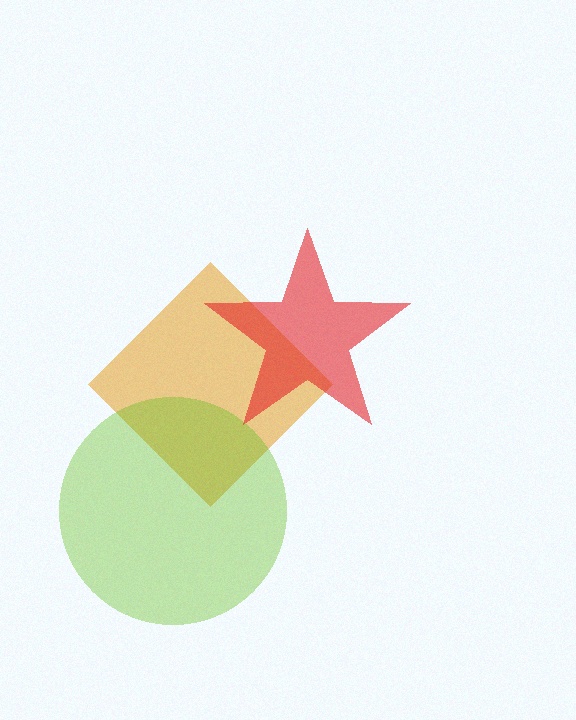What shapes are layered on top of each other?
The layered shapes are: an orange diamond, a lime circle, a red star.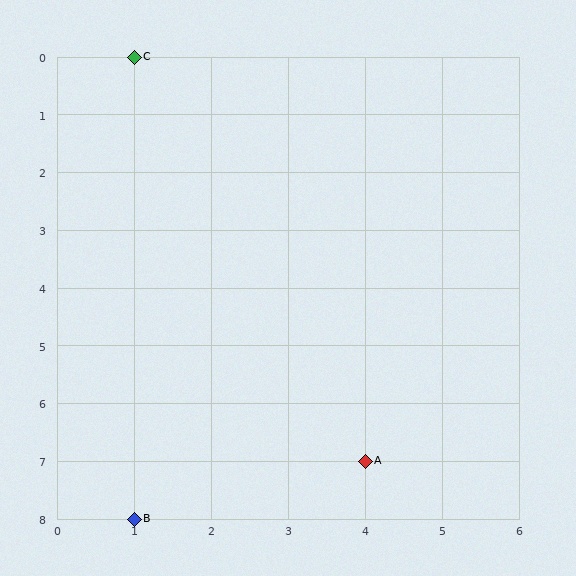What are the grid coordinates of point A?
Point A is at grid coordinates (4, 7).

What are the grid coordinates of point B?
Point B is at grid coordinates (1, 8).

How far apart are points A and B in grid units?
Points A and B are 3 columns and 1 row apart (about 3.2 grid units diagonally).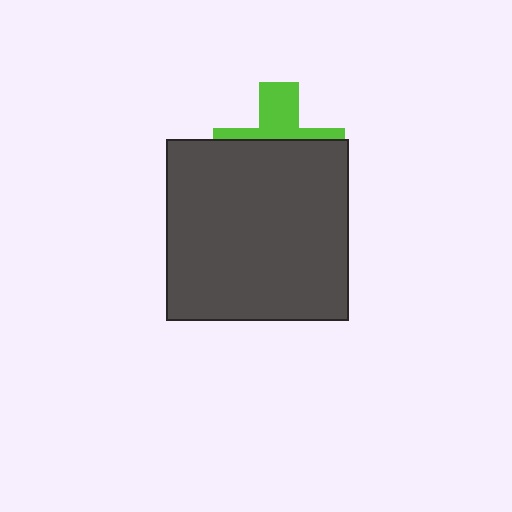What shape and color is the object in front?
The object in front is a dark gray square.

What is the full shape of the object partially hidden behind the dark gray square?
The partially hidden object is a lime cross.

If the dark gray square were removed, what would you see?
You would see the complete lime cross.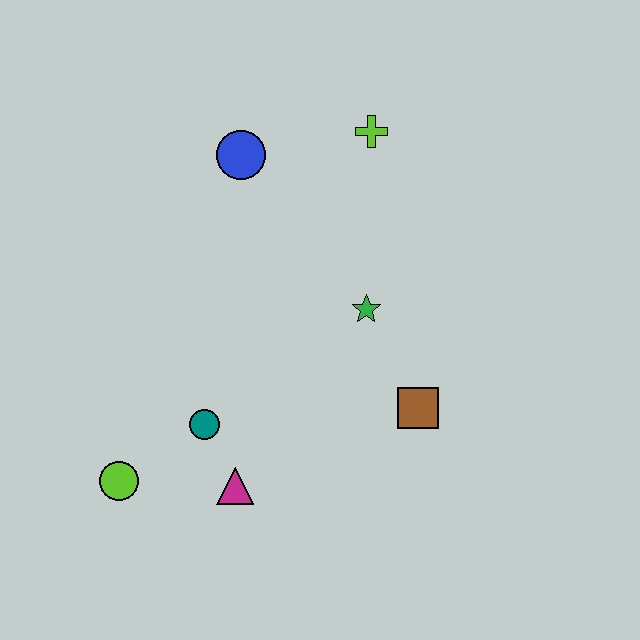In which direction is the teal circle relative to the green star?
The teal circle is to the left of the green star.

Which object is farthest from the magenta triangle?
The lime cross is farthest from the magenta triangle.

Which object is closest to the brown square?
The green star is closest to the brown square.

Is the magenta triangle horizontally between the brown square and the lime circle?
Yes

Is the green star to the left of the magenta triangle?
No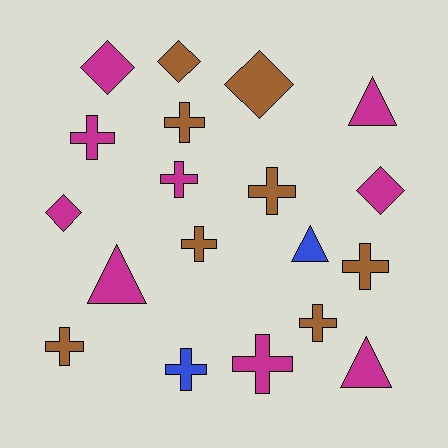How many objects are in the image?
There are 19 objects.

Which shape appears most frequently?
Cross, with 10 objects.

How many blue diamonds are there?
There are no blue diamonds.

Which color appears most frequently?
Magenta, with 9 objects.